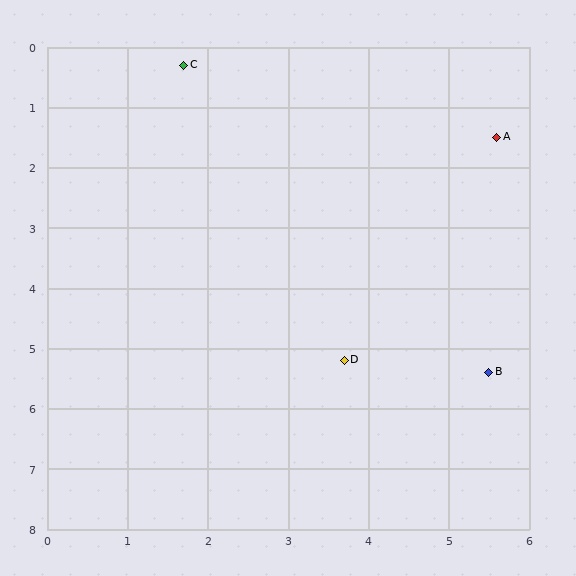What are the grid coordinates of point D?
Point D is at approximately (3.7, 5.2).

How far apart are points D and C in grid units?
Points D and C are about 5.3 grid units apart.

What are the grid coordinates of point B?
Point B is at approximately (5.5, 5.4).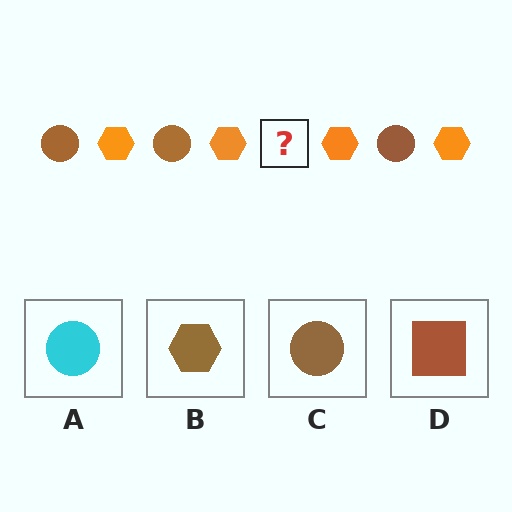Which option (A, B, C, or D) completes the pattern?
C.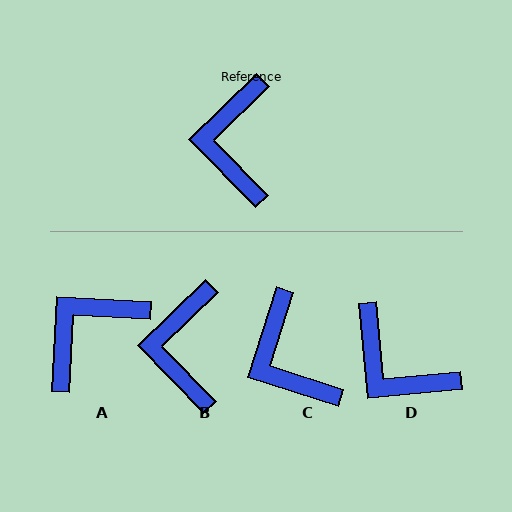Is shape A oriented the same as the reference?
No, it is off by about 47 degrees.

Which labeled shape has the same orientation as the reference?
B.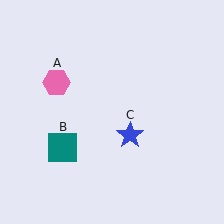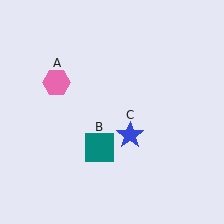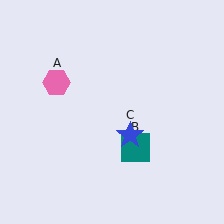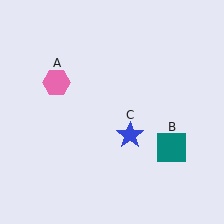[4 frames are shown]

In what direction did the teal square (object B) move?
The teal square (object B) moved right.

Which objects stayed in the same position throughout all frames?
Pink hexagon (object A) and blue star (object C) remained stationary.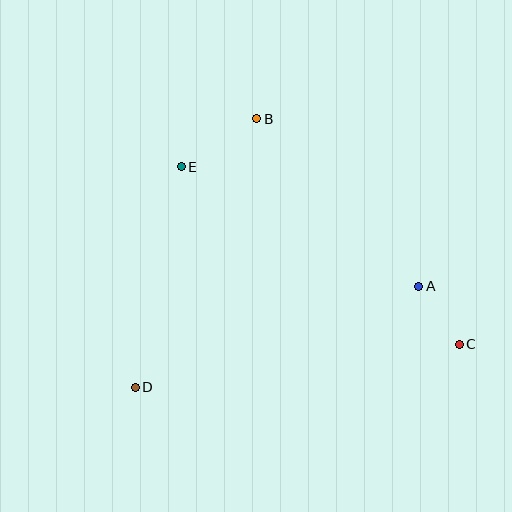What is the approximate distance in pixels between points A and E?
The distance between A and E is approximately 266 pixels.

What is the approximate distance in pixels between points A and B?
The distance between A and B is approximately 233 pixels.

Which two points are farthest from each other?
Points C and E are farthest from each other.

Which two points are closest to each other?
Points A and C are closest to each other.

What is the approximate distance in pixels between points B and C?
The distance between B and C is approximately 303 pixels.